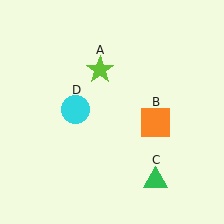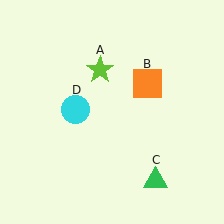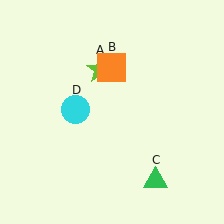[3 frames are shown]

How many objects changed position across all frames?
1 object changed position: orange square (object B).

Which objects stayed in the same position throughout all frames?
Lime star (object A) and green triangle (object C) and cyan circle (object D) remained stationary.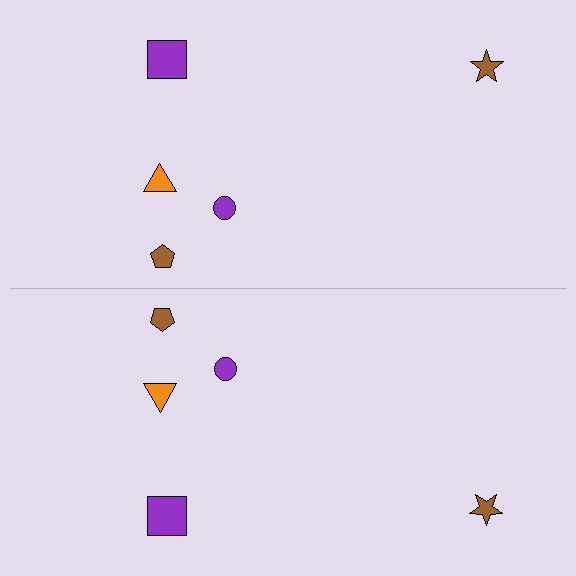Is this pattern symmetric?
Yes, this pattern has bilateral (reflection) symmetry.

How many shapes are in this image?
There are 10 shapes in this image.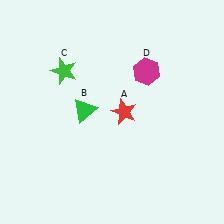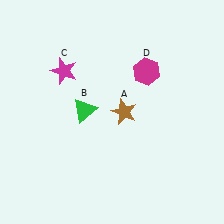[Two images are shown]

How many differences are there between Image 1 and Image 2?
There are 2 differences between the two images.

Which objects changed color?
A changed from red to brown. C changed from green to magenta.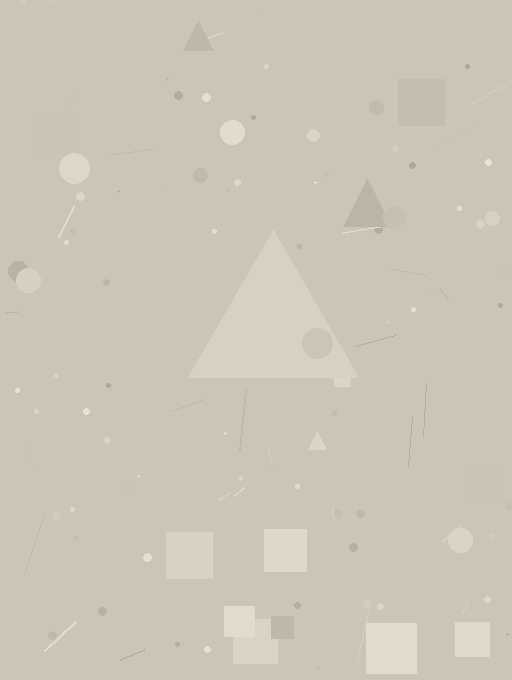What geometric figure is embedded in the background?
A triangle is embedded in the background.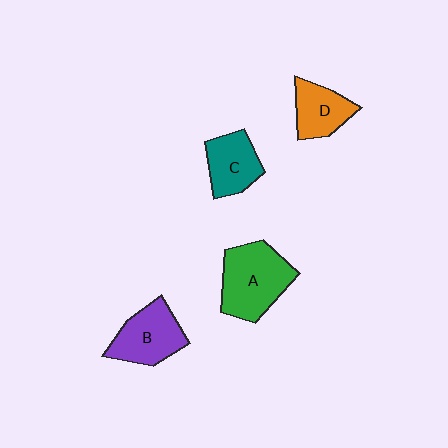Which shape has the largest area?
Shape A (green).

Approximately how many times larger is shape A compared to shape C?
Approximately 1.5 times.